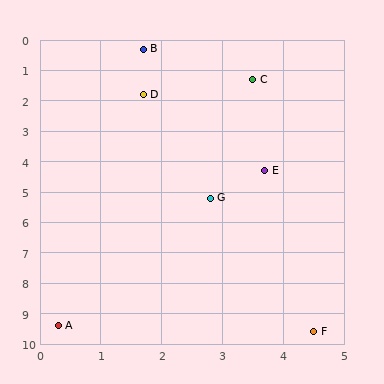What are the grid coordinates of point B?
Point B is at approximately (1.7, 0.3).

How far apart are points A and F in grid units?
Points A and F are about 4.2 grid units apart.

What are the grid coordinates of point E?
Point E is at approximately (3.7, 4.3).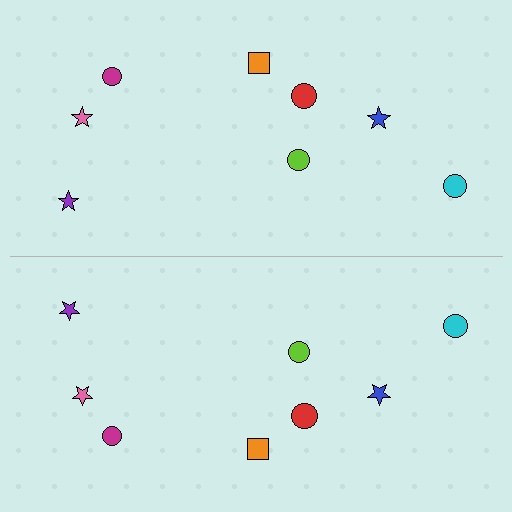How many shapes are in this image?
There are 16 shapes in this image.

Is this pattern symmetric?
Yes, this pattern has bilateral (reflection) symmetry.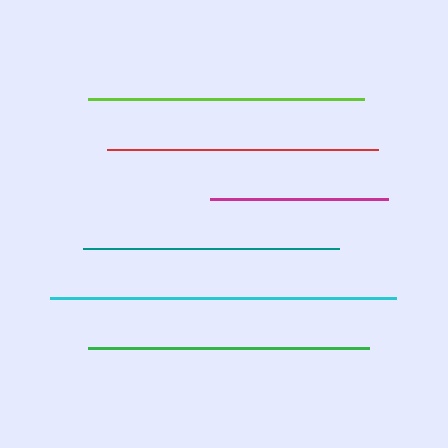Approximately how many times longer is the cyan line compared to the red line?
The cyan line is approximately 1.3 times the length of the red line.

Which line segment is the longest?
The cyan line is the longest at approximately 346 pixels.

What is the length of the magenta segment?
The magenta segment is approximately 177 pixels long.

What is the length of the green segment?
The green segment is approximately 282 pixels long.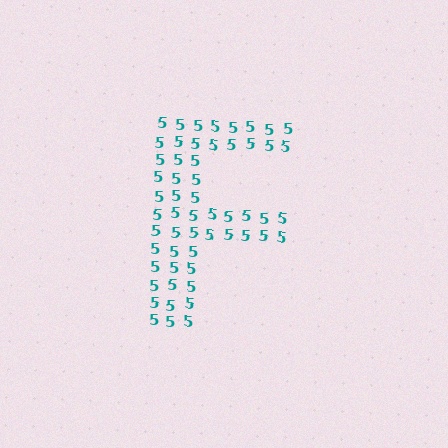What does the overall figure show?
The overall figure shows the letter F.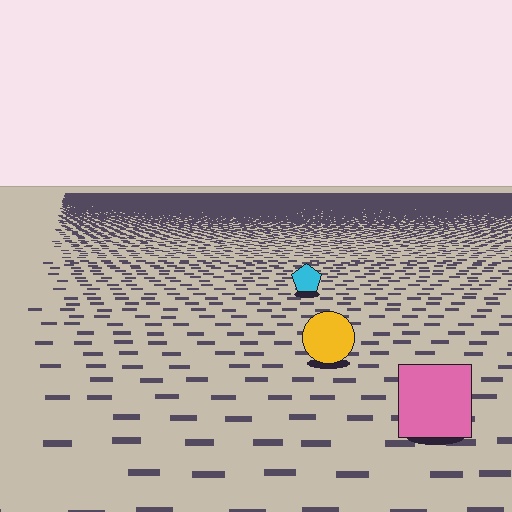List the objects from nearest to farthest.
From nearest to farthest: the pink square, the yellow circle, the cyan pentagon.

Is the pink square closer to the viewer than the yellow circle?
Yes. The pink square is closer — you can tell from the texture gradient: the ground texture is coarser near it.